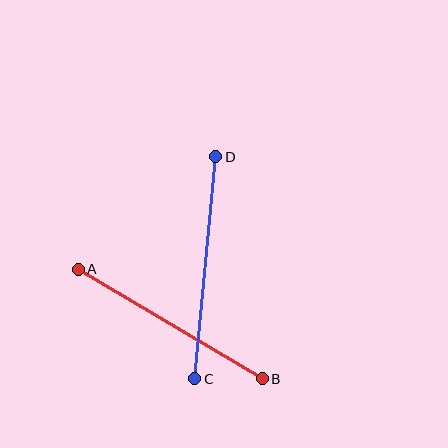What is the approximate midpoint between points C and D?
The midpoint is at approximately (205, 268) pixels.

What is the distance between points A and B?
The distance is approximately 214 pixels.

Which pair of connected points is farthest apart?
Points C and D are farthest apart.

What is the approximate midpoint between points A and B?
The midpoint is at approximately (170, 324) pixels.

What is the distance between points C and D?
The distance is approximately 223 pixels.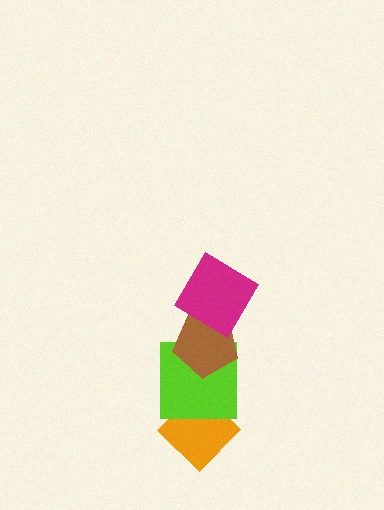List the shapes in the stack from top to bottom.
From top to bottom: the magenta diamond, the brown pentagon, the lime square, the orange diamond.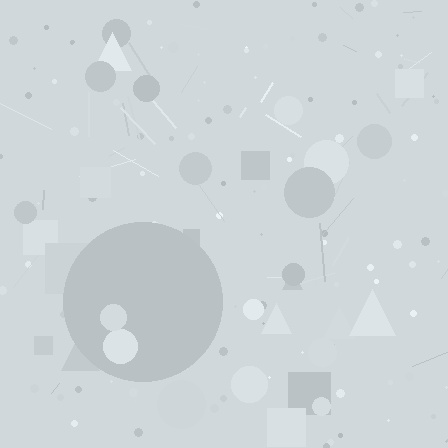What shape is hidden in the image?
A circle is hidden in the image.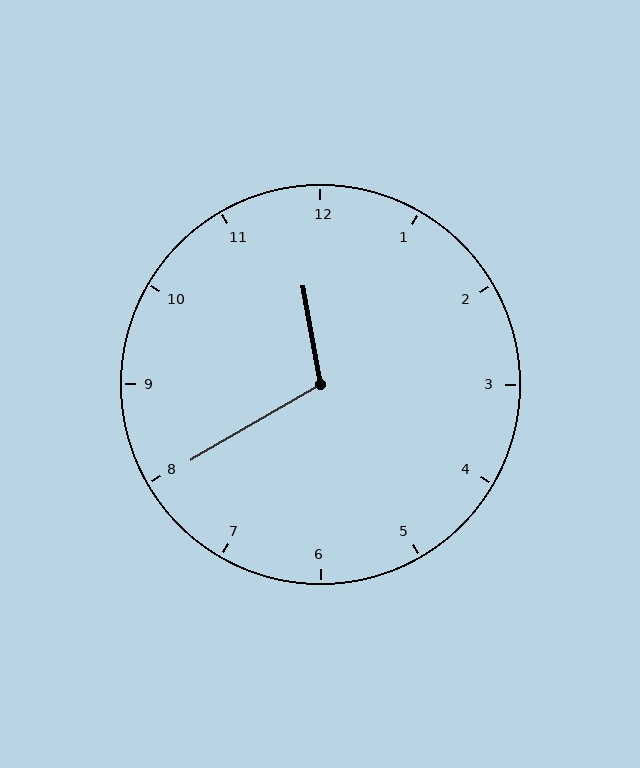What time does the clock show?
11:40.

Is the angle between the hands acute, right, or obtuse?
It is obtuse.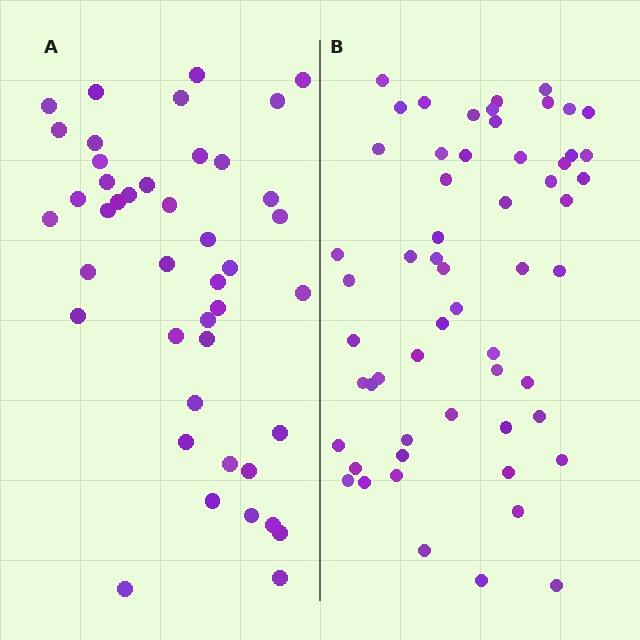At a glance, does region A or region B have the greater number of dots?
Region B (the right region) has more dots.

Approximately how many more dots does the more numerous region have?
Region B has approximately 15 more dots than region A.